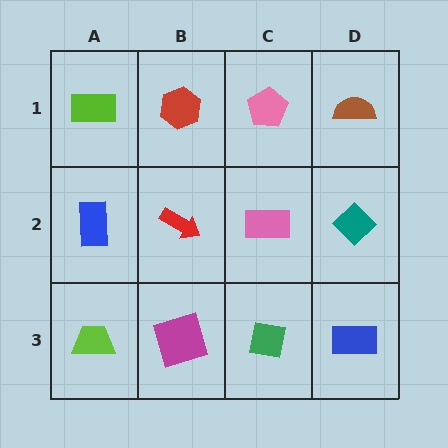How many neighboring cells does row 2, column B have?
4.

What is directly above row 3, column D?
A teal diamond.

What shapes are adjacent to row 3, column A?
A blue rectangle (row 2, column A), a magenta square (row 3, column B).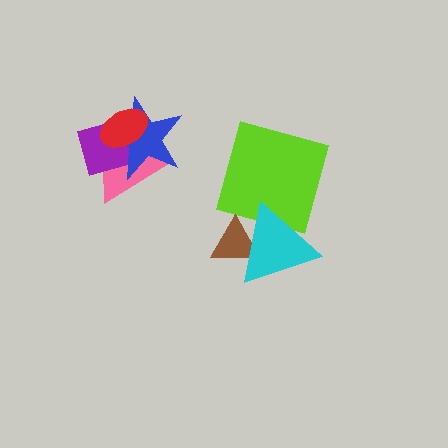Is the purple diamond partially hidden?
Yes, it is partially covered by another shape.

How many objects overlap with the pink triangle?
3 objects overlap with the pink triangle.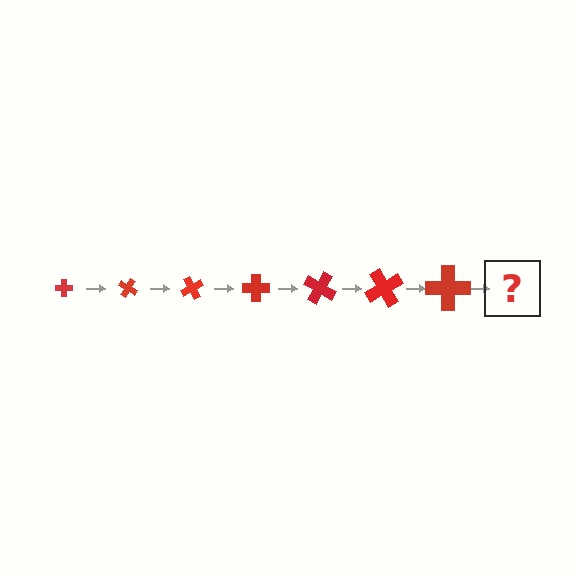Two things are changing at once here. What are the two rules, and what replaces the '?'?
The two rules are that the cross grows larger each step and it rotates 30 degrees each step. The '?' should be a cross, larger than the previous one and rotated 210 degrees from the start.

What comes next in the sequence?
The next element should be a cross, larger than the previous one and rotated 210 degrees from the start.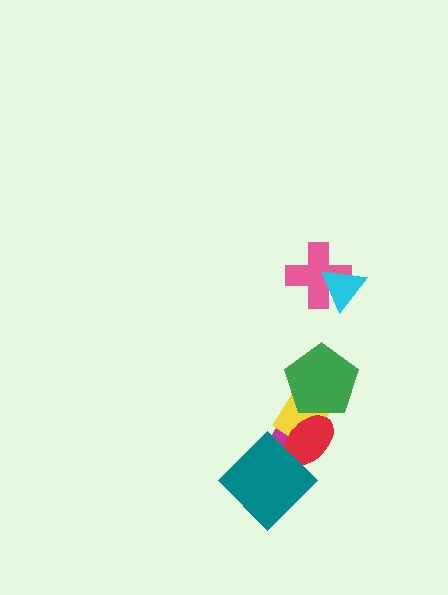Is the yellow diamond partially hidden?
Yes, it is partially covered by another shape.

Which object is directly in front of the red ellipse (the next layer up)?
The green pentagon is directly in front of the red ellipse.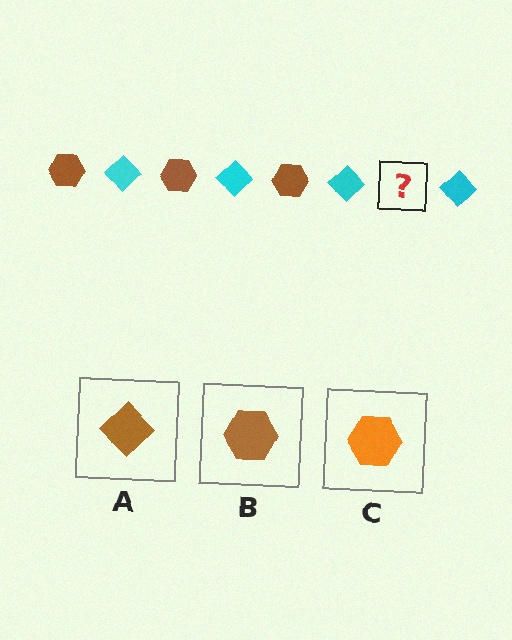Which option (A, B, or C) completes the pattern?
B.